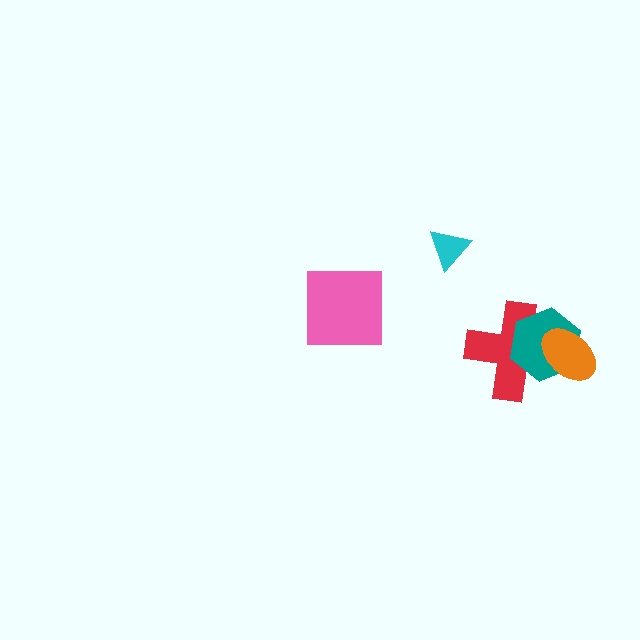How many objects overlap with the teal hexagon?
2 objects overlap with the teal hexagon.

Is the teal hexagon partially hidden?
Yes, it is partially covered by another shape.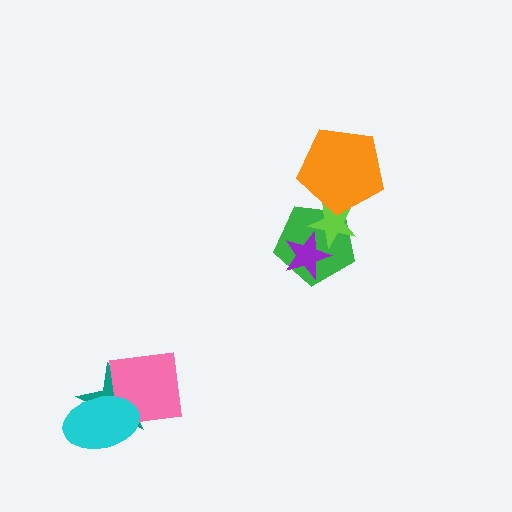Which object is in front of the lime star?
The orange pentagon is in front of the lime star.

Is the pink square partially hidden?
Yes, it is partially covered by another shape.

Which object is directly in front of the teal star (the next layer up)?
The pink square is directly in front of the teal star.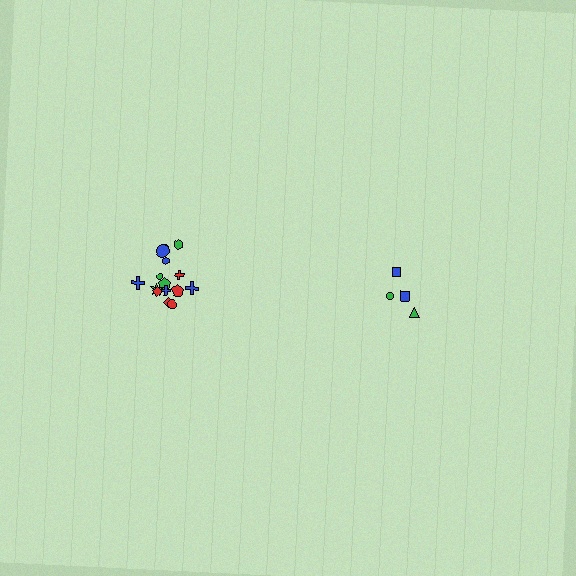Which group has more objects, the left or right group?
The left group.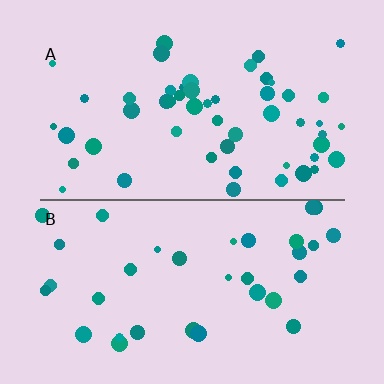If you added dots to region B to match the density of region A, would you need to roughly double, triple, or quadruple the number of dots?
Approximately double.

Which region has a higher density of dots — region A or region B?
A (the top).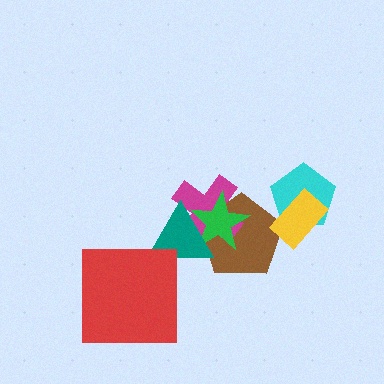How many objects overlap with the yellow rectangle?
2 objects overlap with the yellow rectangle.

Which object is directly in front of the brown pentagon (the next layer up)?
The magenta cross is directly in front of the brown pentagon.